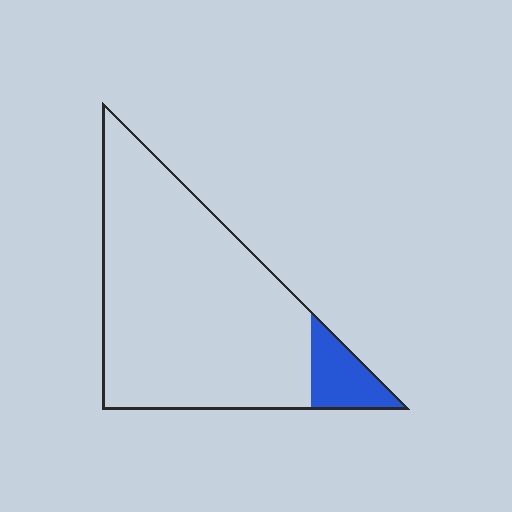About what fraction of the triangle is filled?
About one tenth (1/10).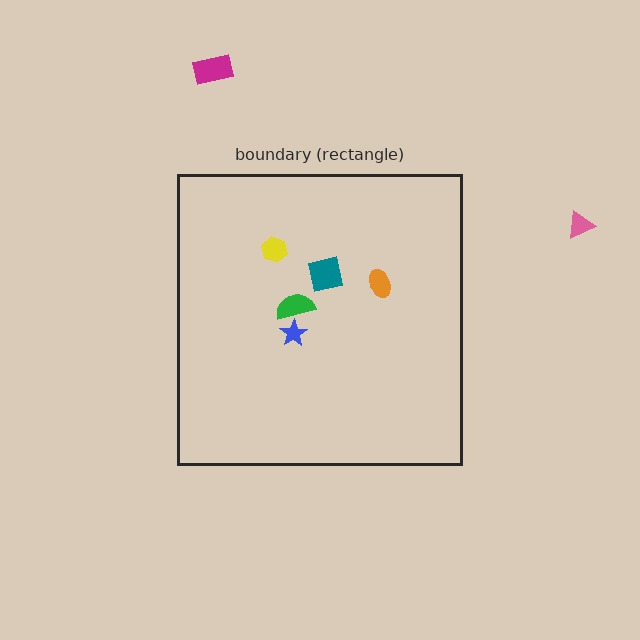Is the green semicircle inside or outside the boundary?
Inside.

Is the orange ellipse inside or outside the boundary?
Inside.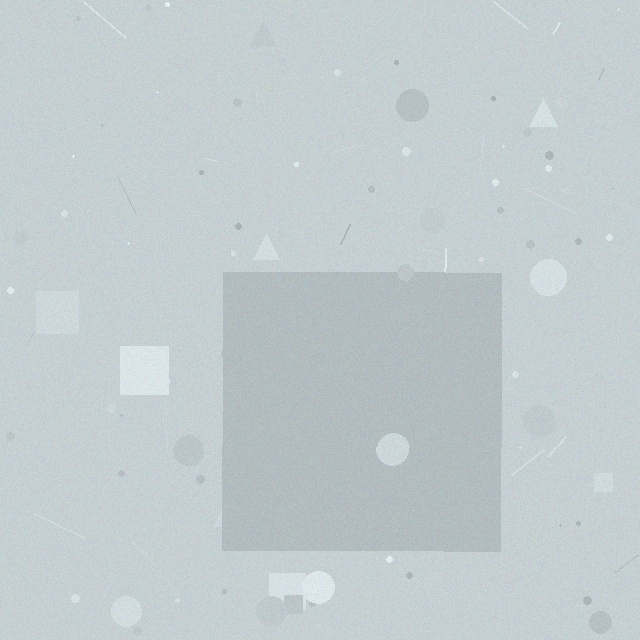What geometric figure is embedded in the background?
A square is embedded in the background.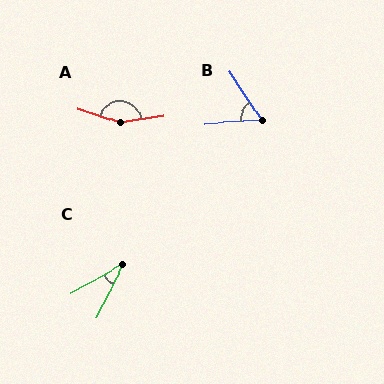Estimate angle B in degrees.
Approximately 60 degrees.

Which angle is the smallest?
C, at approximately 33 degrees.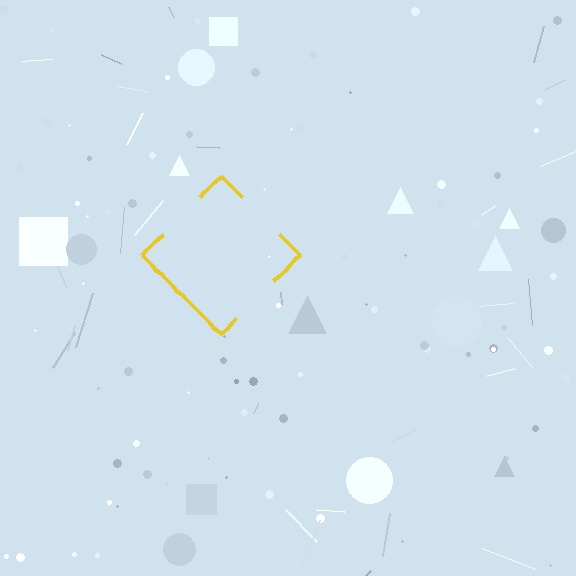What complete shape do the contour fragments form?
The contour fragments form a diamond.